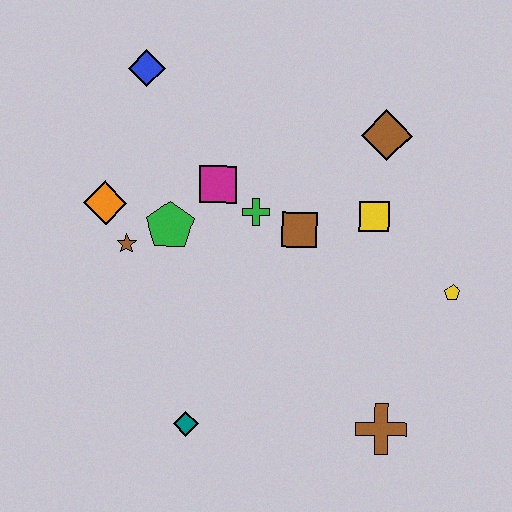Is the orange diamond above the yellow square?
Yes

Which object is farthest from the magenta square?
The brown cross is farthest from the magenta square.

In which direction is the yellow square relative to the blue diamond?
The yellow square is to the right of the blue diamond.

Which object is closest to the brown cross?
The yellow pentagon is closest to the brown cross.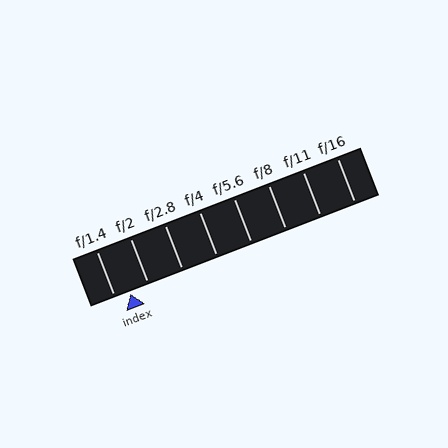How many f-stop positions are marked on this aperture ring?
There are 8 f-stop positions marked.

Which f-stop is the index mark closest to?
The index mark is closest to f/1.4.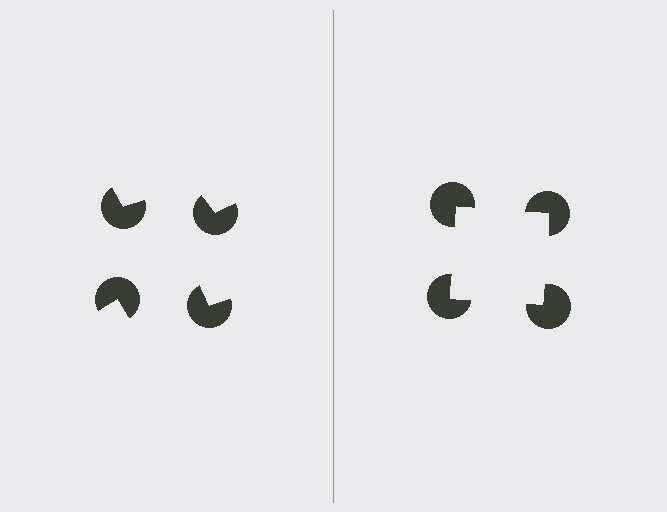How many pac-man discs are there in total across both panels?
8 — 4 on each side.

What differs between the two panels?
The pac-man discs are positioned identically on both sides; only the wedge orientations differ. On the right they align to a square; on the left they are misaligned.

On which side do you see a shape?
An illusory square appears on the right side. On the left side the wedge cuts are rotated, so no coherent shape forms.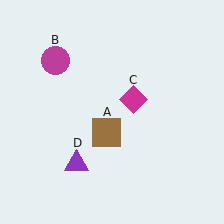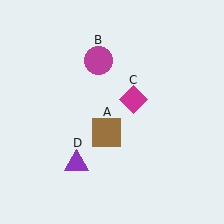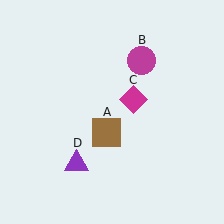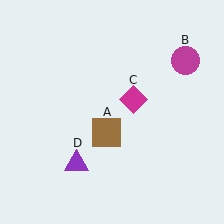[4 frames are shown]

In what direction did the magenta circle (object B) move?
The magenta circle (object B) moved right.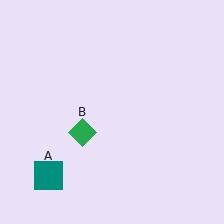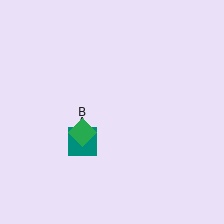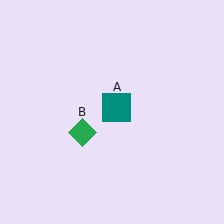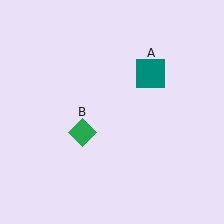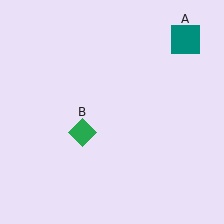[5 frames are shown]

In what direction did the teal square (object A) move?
The teal square (object A) moved up and to the right.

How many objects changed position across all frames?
1 object changed position: teal square (object A).